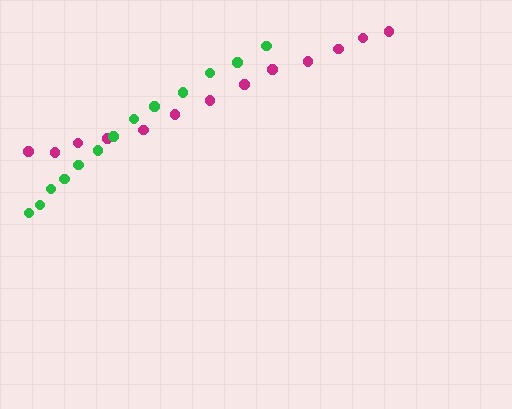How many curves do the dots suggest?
There are 2 distinct paths.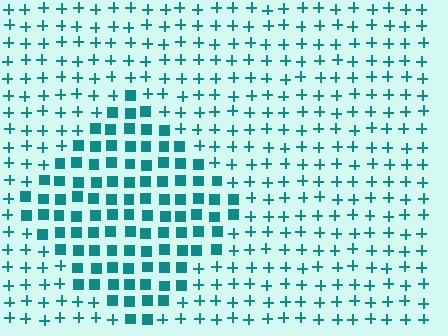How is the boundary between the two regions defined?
The boundary is defined by a change in element shape: squares inside vs. plus signs outside. All elements share the same color and spacing.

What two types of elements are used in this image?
The image uses squares inside the diamond region and plus signs outside it.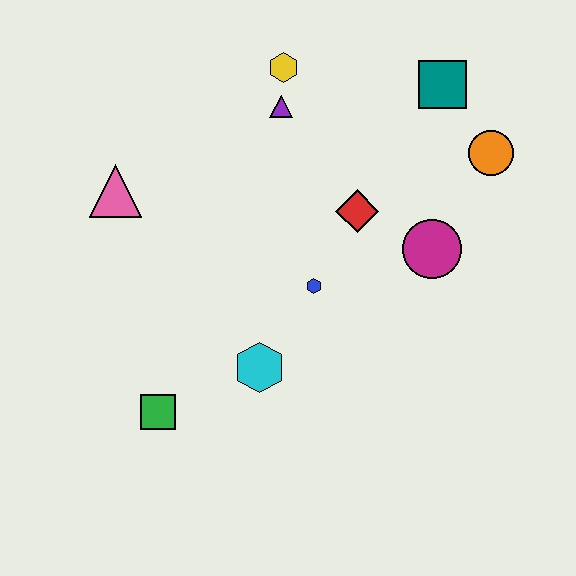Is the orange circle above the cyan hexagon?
Yes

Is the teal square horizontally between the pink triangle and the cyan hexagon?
No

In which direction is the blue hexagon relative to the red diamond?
The blue hexagon is below the red diamond.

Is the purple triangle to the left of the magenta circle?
Yes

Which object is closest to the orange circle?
The teal square is closest to the orange circle.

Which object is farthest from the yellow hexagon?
The green square is farthest from the yellow hexagon.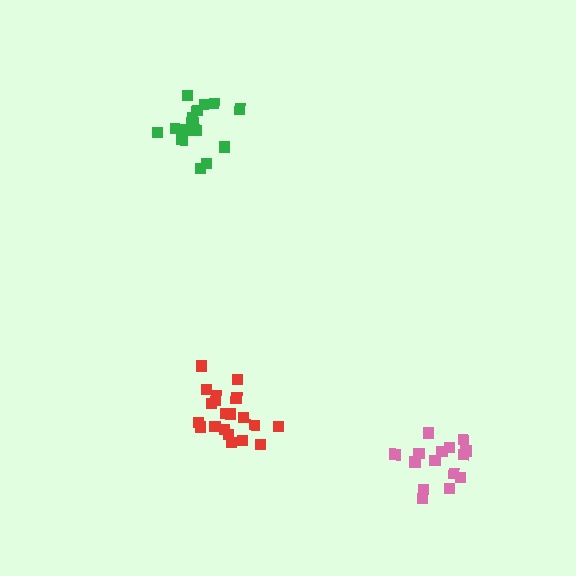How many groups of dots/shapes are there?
There are 3 groups.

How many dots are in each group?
Group 1: 20 dots, Group 2: 19 dots, Group 3: 15 dots (54 total).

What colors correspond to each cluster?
The clusters are colored: red, green, pink.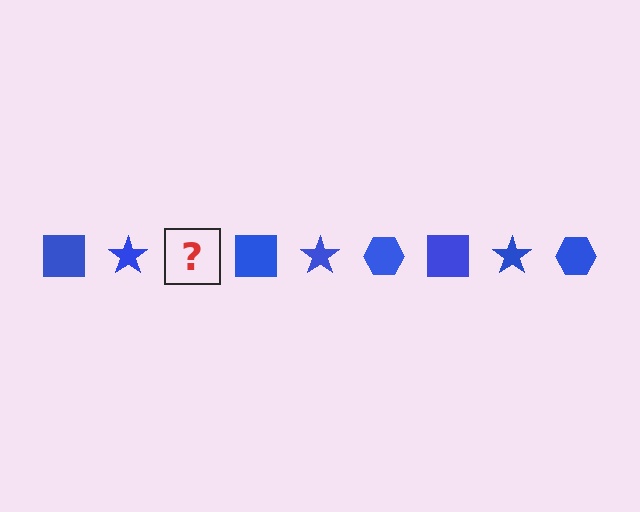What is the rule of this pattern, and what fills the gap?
The rule is that the pattern cycles through square, star, hexagon shapes in blue. The gap should be filled with a blue hexagon.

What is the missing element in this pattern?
The missing element is a blue hexagon.